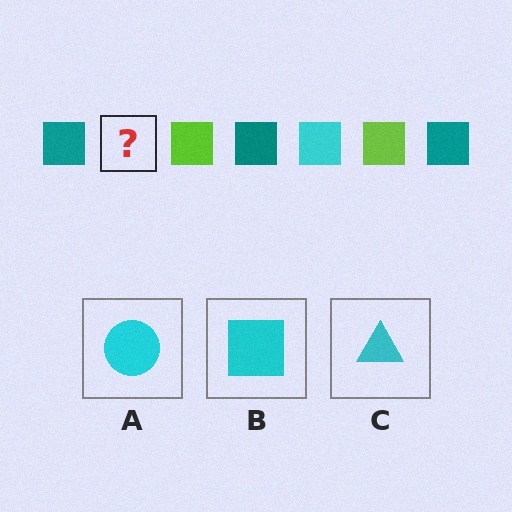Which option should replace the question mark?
Option B.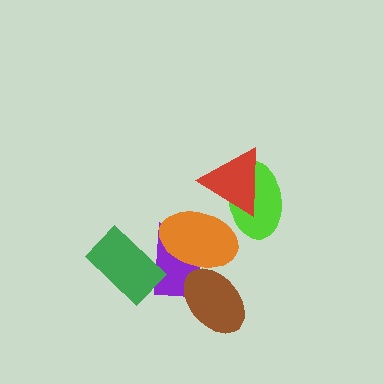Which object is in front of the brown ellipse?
The orange ellipse is in front of the brown ellipse.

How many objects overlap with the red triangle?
2 objects overlap with the red triangle.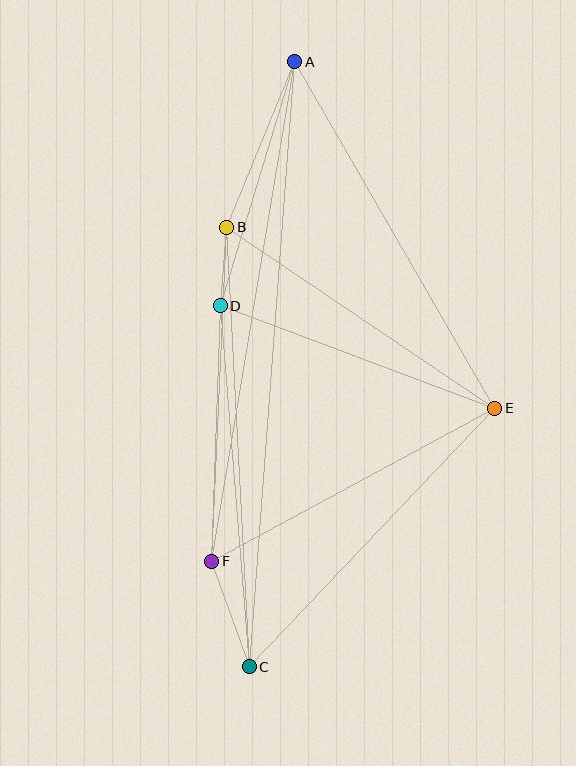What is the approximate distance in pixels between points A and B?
The distance between A and B is approximately 179 pixels.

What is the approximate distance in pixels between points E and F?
The distance between E and F is approximately 322 pixels.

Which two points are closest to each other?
Points B and D are closest to each other.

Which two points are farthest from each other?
Points A and C are farthest from each other.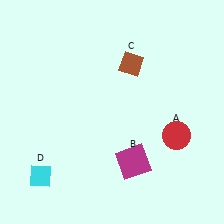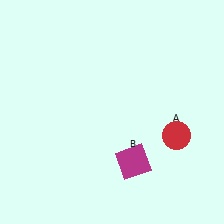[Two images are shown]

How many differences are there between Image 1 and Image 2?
There are 2 differences between the two images.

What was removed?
The cyan diamond (D), the brown diamond (C) were removed in Image 2.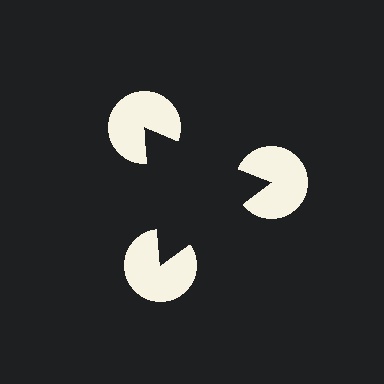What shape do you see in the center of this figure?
An illusory triangle — its edges are inferred from the aligned wedge cuts in the pac-man discs, not physically drawn.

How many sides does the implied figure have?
3 sides.